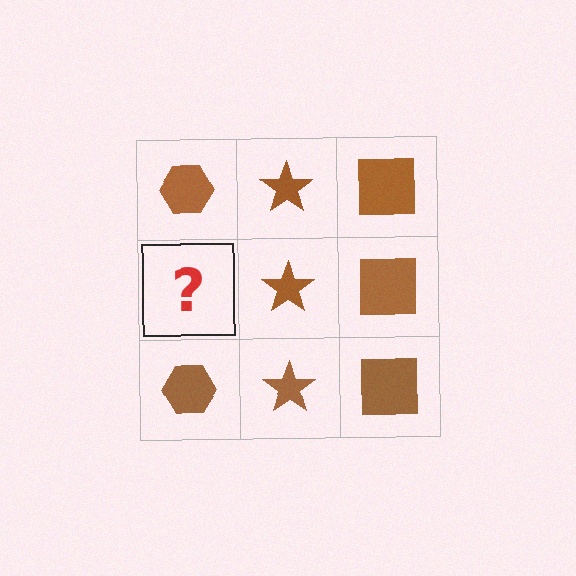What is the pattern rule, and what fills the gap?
The rule is that each column has a consistent shape. The gap should be filled with a brown hexagon.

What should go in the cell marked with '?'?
The missing cell should contain a brown hexagon.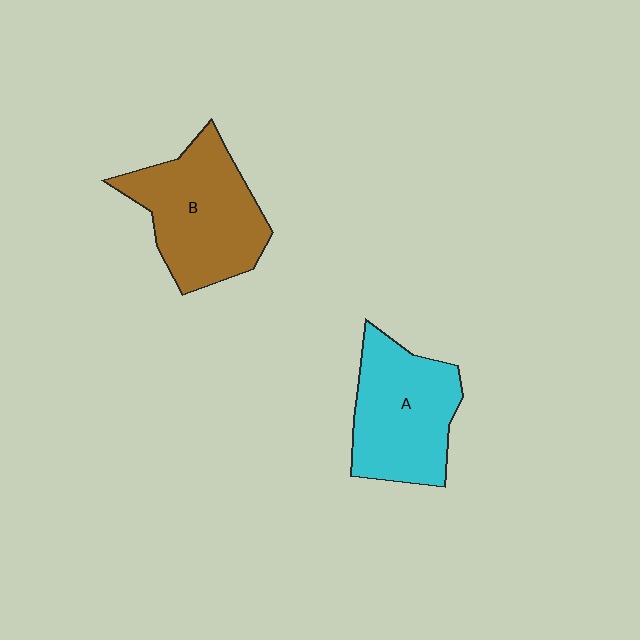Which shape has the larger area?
Shape B (brown).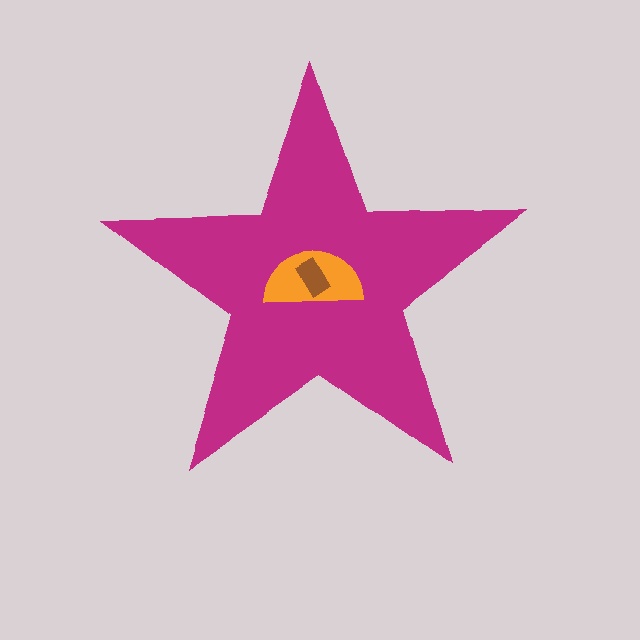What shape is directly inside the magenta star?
The orange semicircle.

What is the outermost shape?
The magenta star.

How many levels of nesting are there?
3.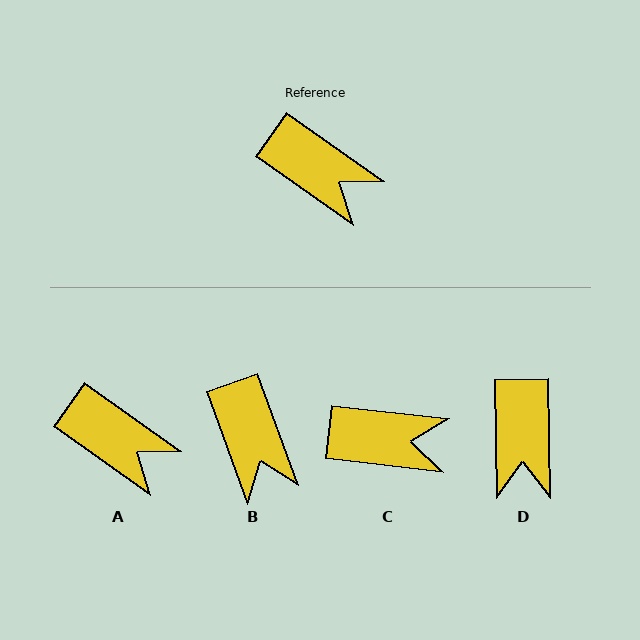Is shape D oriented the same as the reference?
No, it is off by about 54 degrees.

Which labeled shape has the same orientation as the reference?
A.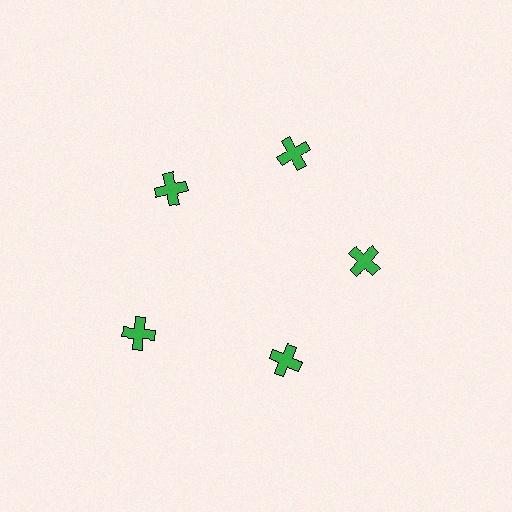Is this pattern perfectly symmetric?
No. The 5 green crosses are arranged in a ring, but one element near the 8 o'clock position is pushed outward from the center, breaking the 5-fold rotational symmetry.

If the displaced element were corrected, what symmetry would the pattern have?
It would have 5-fold rotational symmetry — the pattern would map onto itself every 72 degrees.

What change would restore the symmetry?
The symmetry would be restored by moving it inward, back onto the ring so that all 5 crosses sit at equal angles and equal distance from the center.